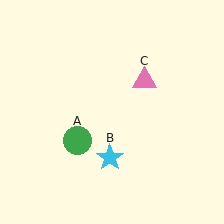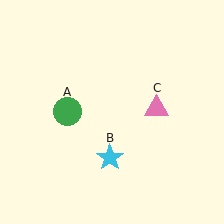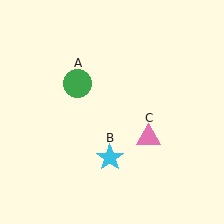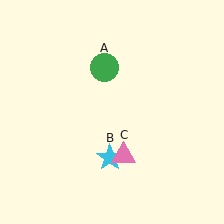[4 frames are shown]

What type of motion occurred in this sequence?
The green circle (object A), pink triangle (object C) rotated clockwise around the center of the scene.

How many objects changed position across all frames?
2 objects changed position: green circle (object A), pink triangle (object C).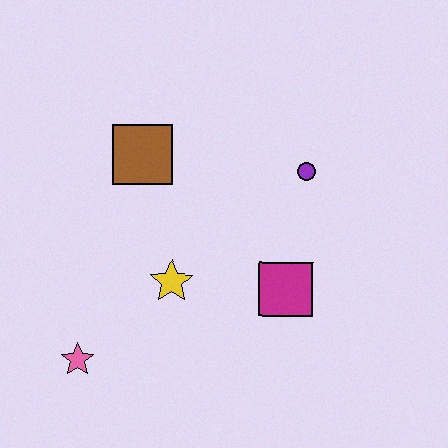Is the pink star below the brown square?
Yes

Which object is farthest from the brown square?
The pink star is farthest from the brown square.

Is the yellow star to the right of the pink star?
Yes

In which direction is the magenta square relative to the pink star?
The magenta square is to the right of the pink star.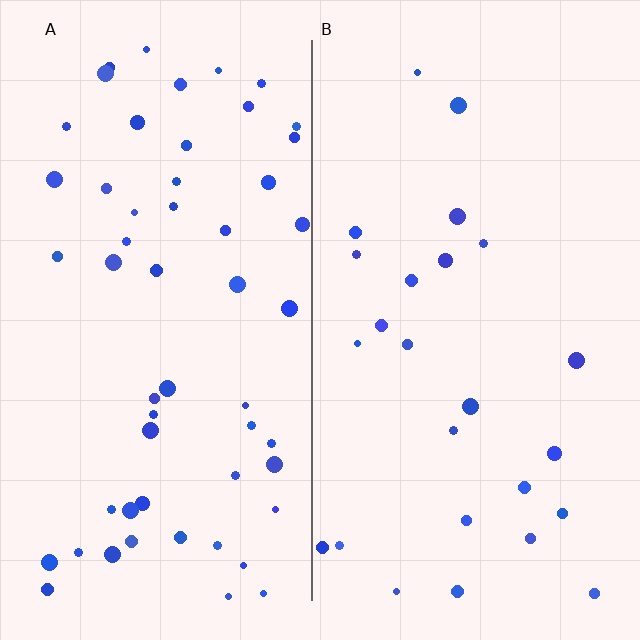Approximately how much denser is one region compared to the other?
Approximately 2.2× — region A over region B.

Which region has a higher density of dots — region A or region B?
A (the left).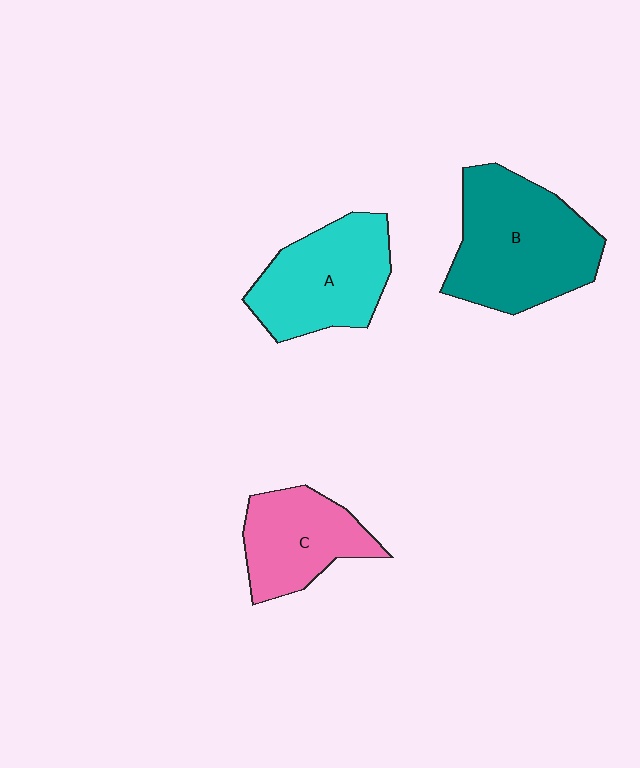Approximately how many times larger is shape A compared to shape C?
Approximately 1.2 times.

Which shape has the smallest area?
Shape C (pink).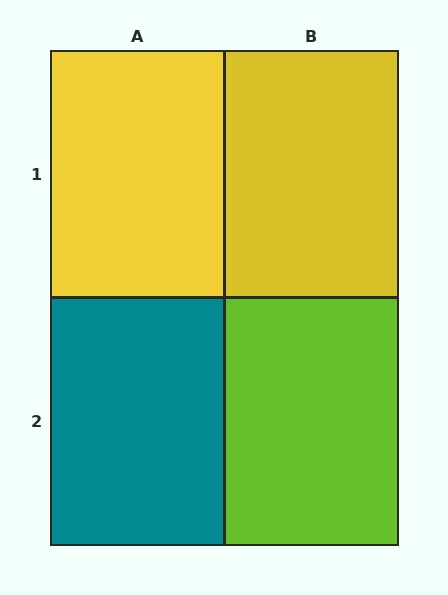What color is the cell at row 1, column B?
Yellow.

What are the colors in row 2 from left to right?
Teal, lime.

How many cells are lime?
1 cell is lime.